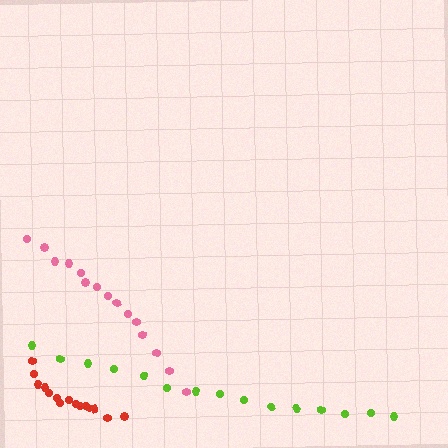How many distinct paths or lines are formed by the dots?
There are 3 distinct paths.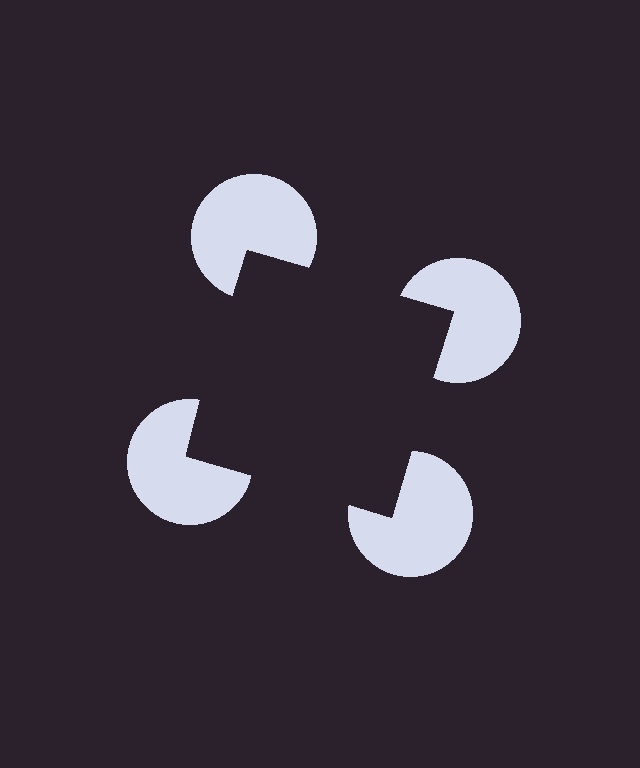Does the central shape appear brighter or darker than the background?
It typically appears slightly darker than the background, even though no actual brightness change is drawn.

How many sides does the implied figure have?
4 sides.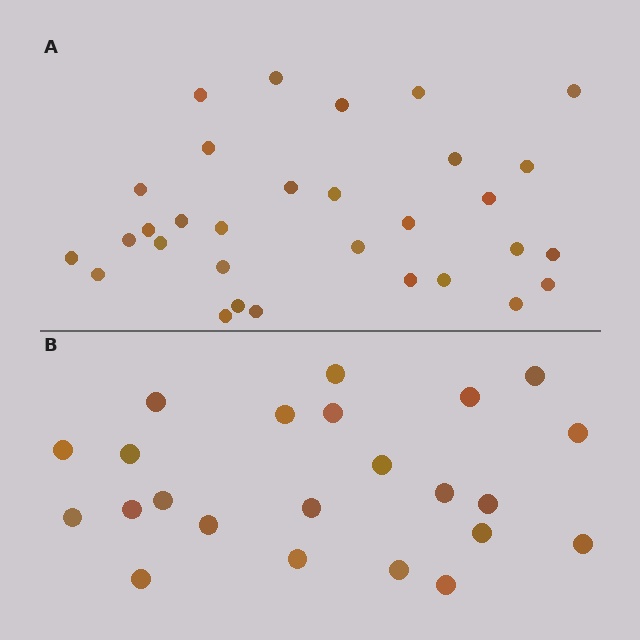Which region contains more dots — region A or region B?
Region A (the top region) has more dots.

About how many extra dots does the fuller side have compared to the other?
Region A has roughly 8 or so more dots than region B.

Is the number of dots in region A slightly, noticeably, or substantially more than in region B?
Region A has noticeably more, but not dramatically so. The ratio is roughly 1.3 to 1.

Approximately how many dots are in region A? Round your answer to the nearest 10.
About 30 dots. (The exact count is 31, which rounds to 30.)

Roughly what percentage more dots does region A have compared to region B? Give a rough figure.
About 35% more.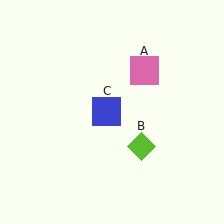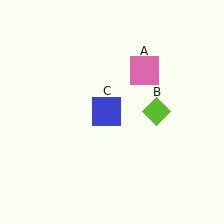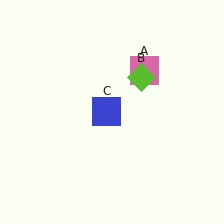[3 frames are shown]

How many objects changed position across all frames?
1 object changed position: lime diamond (object B).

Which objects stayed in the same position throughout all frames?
Pink square (object A) and blue square (object C) remained stationary.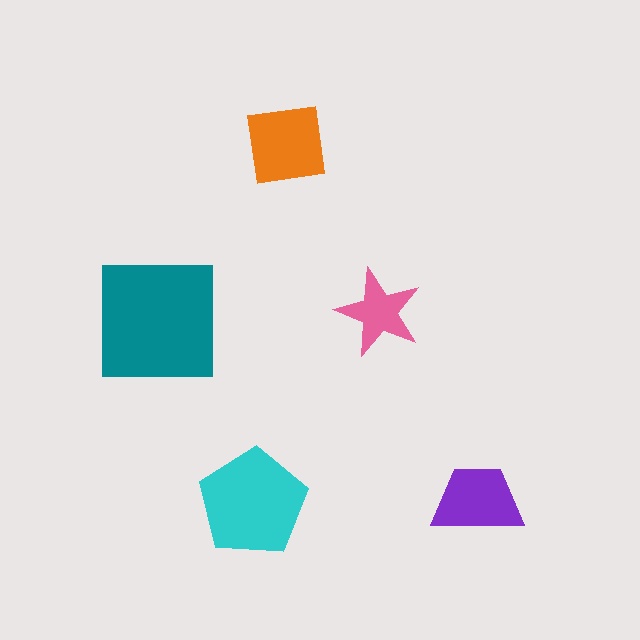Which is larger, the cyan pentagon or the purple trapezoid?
The cyan pentagon.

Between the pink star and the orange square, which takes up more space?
The orange square.